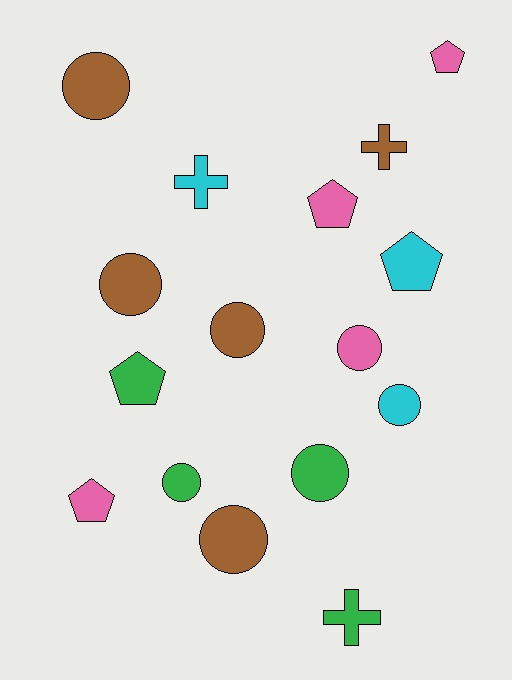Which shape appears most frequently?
Circle, with 8 objects.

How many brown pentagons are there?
There are no brown pentagons.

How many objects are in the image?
There are 16 objects.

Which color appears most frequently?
Brown, with 5 objects.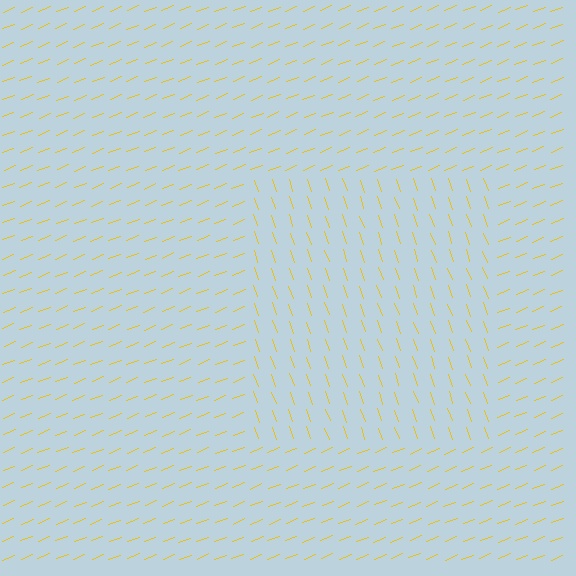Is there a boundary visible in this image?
Yes, there is a texture boundary formed by a change in line orientation.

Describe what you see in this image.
The image is filled with small yellow line segments. A rectangle region in the image has lines oriented differently from the surrounding lines, creating a visible texture boundary.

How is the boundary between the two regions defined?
The boundary is defined purely by a change in line orientation (approximately 87 degrees difference). All lines are the same color and thickness.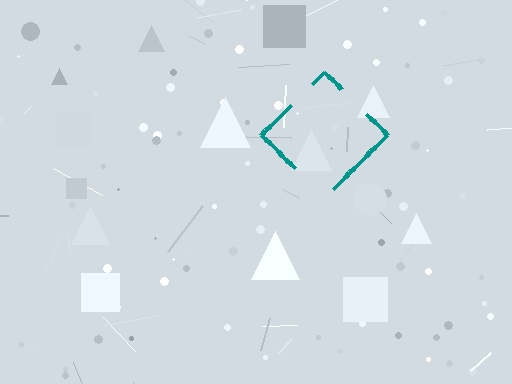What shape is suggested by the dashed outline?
The dashed outline suggests a diamond.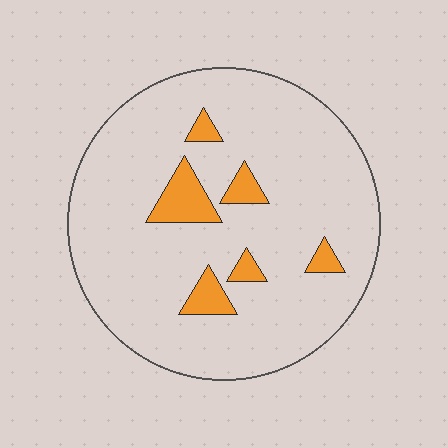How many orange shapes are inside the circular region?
6.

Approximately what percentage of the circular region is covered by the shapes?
Approximately 10%.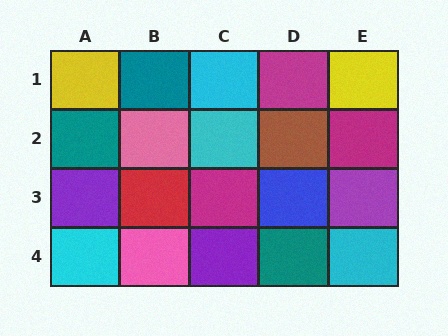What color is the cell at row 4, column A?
Cyan.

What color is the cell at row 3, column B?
Red.